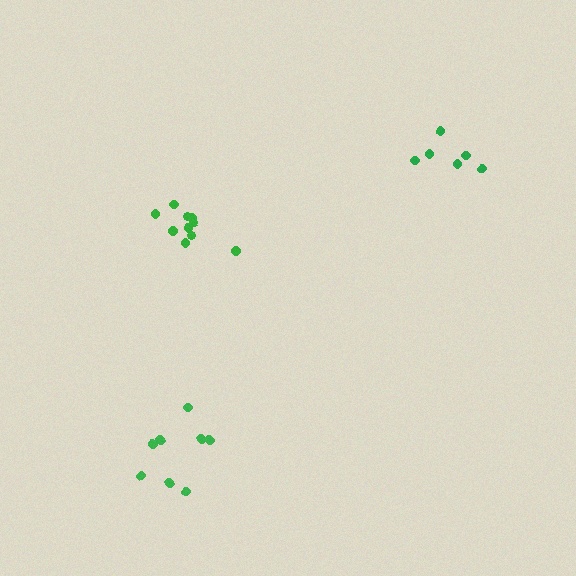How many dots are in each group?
Group 1: 10 dots, Group 2: 6 dots, Group 3: 8 dots (24 total).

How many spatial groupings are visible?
There are 3 spatial groupings.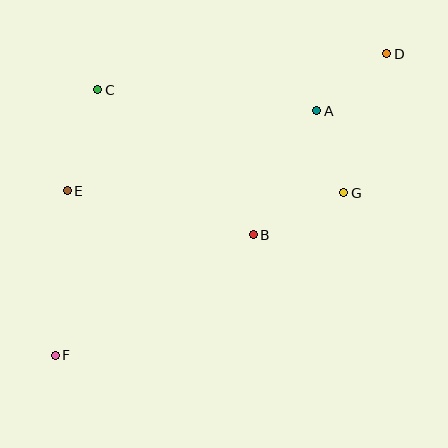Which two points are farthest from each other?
Points D and F are farthest from each other.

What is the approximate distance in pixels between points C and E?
The distance between C and E is approximately 106 pixels.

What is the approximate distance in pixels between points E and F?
The distance between E and F is approximately 165 pixels.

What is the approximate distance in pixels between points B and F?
The distance between B and F is approximately 232 pixels.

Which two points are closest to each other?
Points A and G are closest to each other.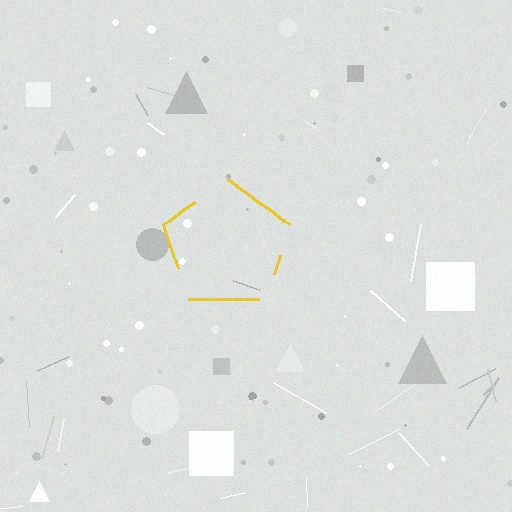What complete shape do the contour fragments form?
The contour fragments form a pentagon.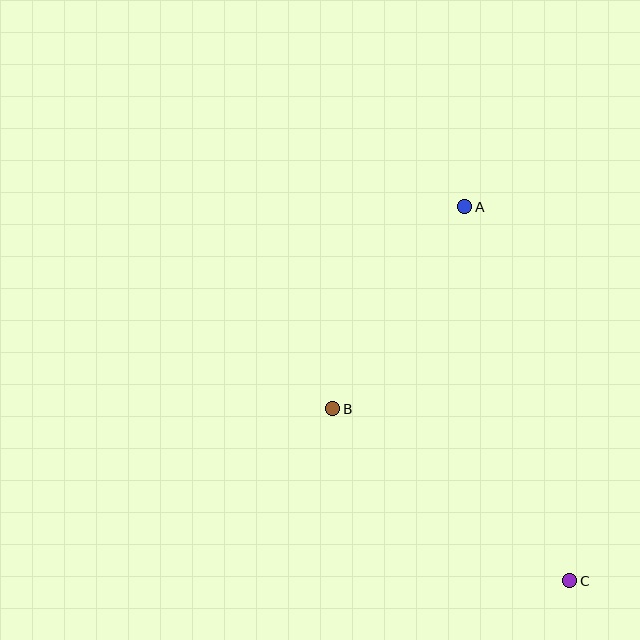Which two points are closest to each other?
Points A and B are closest to each other.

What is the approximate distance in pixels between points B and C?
The distance between B and C is approximately 293 pixels.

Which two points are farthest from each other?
Points A and C are farthest from each other.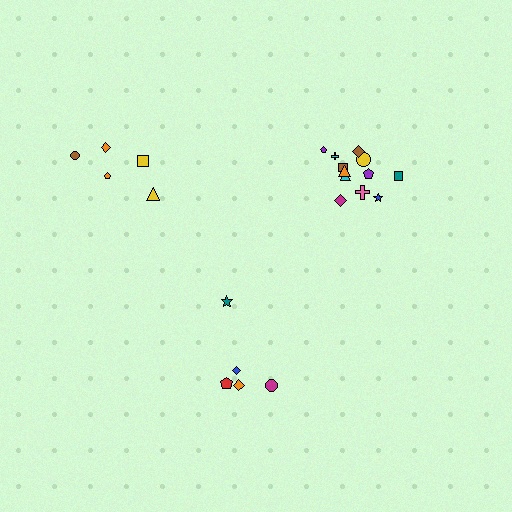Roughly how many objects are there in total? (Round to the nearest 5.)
Roughly 25 objects in total.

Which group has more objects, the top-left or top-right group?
The top-right group.